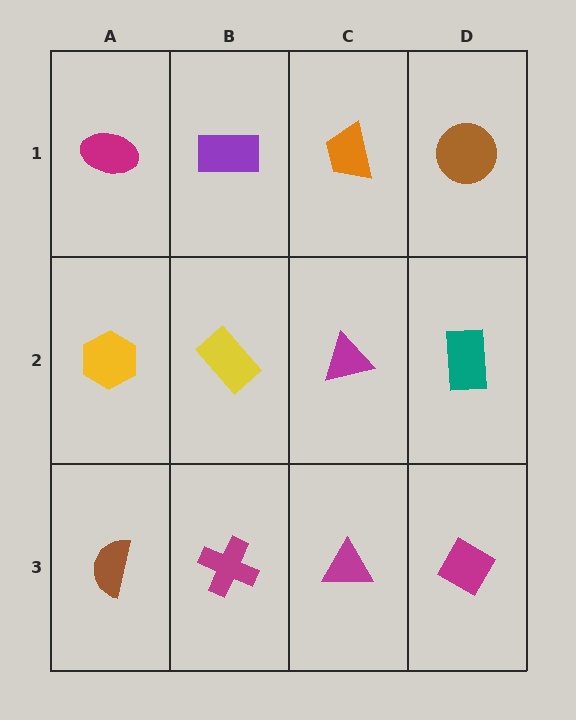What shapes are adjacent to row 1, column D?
A teal rectangle (row 2, column D), an orange trapezoid (row 1, column C).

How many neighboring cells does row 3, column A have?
2.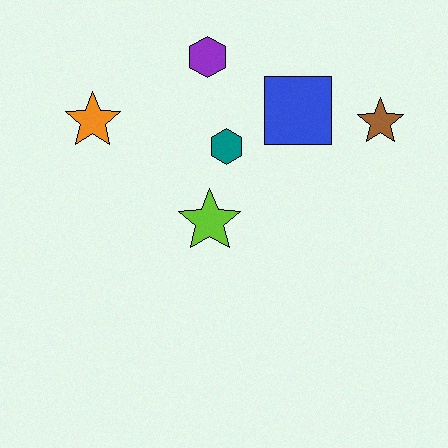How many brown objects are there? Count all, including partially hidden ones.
There is 1 brown object.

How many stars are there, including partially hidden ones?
There are 3 stars.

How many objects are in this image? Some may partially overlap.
There are 6 objects.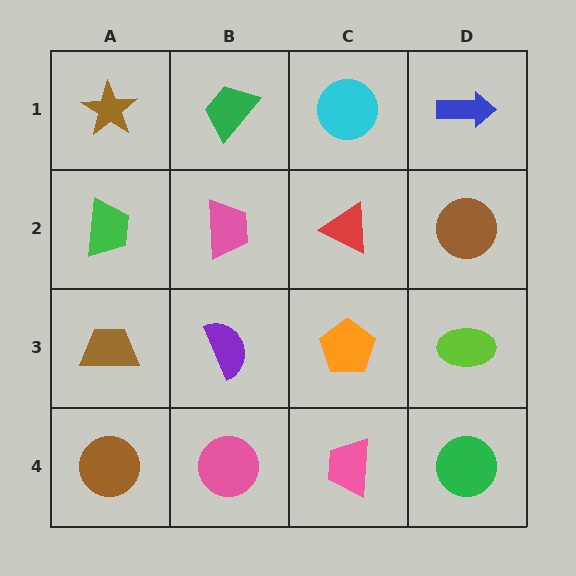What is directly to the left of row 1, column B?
A brown star.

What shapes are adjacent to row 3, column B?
A pink trapezoid (row 2, column B), a pink circle (row 4, column B), a brown trapezoid (row 3, column A), an orange pentagon (row 3, column C).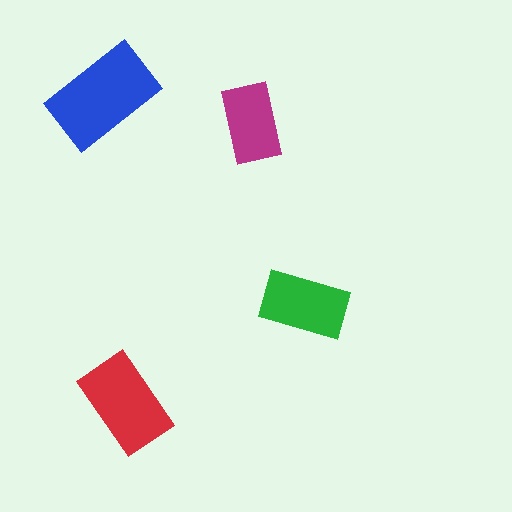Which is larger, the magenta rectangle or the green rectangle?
The green one.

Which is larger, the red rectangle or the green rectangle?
The red one.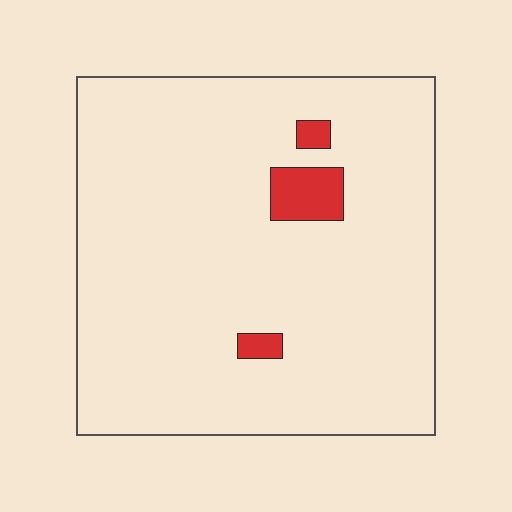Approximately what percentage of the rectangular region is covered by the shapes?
Approximately 5%.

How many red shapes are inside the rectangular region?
3.